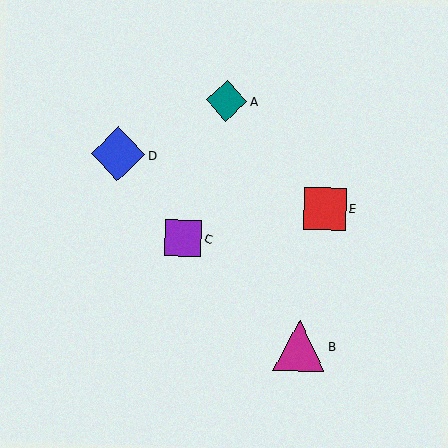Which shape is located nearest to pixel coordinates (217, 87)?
The teal diamond (labeled A) at (226, 101) is nearest to that location.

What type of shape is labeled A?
Shape A is a teal diamond.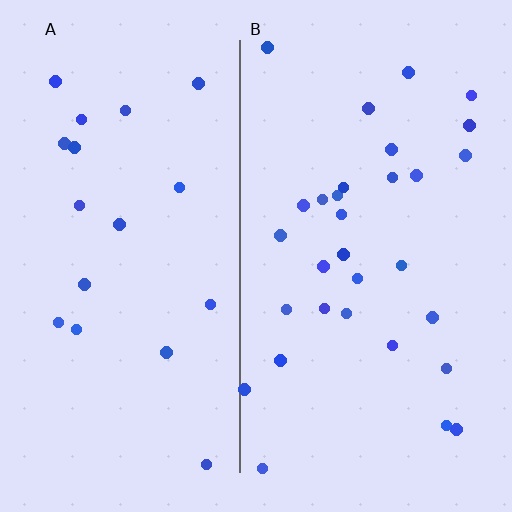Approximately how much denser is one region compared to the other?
Approximately 1.7× — region B over region A.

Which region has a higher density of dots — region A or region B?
B (the right).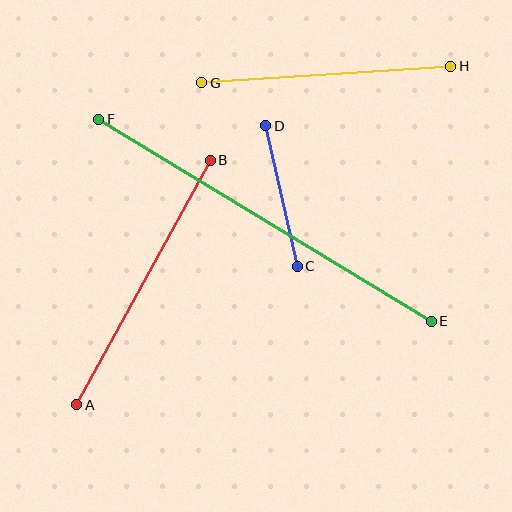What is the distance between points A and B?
The distance is approximately 279 pixels.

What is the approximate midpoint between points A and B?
The midpoint is at approximately (143, 282) pixels.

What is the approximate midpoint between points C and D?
The midpoint is at approximately (282, 196) pixels.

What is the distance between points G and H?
The distance is approximately 250 pixels.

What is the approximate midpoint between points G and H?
The midpoint is at approximately (326, 75) pixels.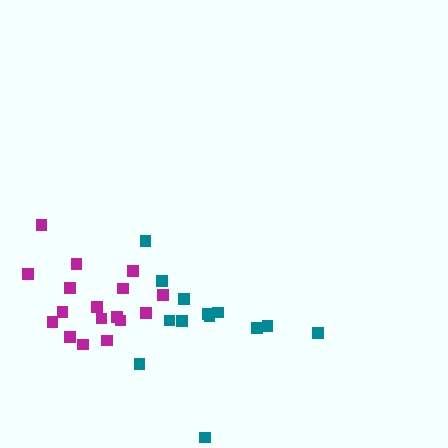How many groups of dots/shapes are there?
There are 2 groups.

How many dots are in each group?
Group 1: 13 dots, Group 2: 17 dots (30 total).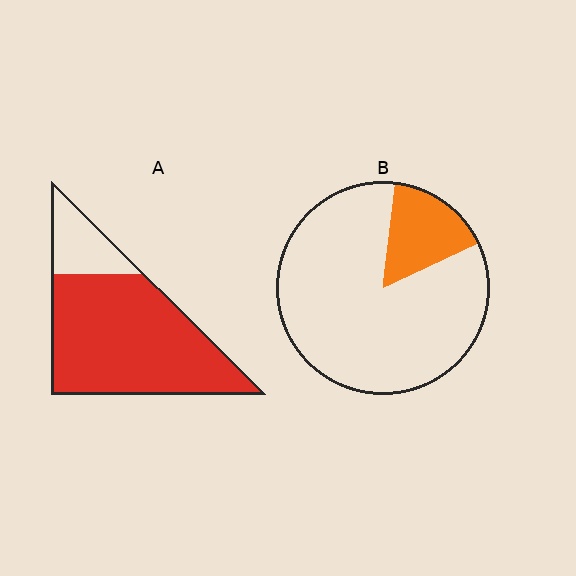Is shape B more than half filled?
No.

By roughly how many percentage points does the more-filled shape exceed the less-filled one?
By roughly 65 percentage points (A over B).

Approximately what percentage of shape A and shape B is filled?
A is approximately 80% and B is approximately 15%.